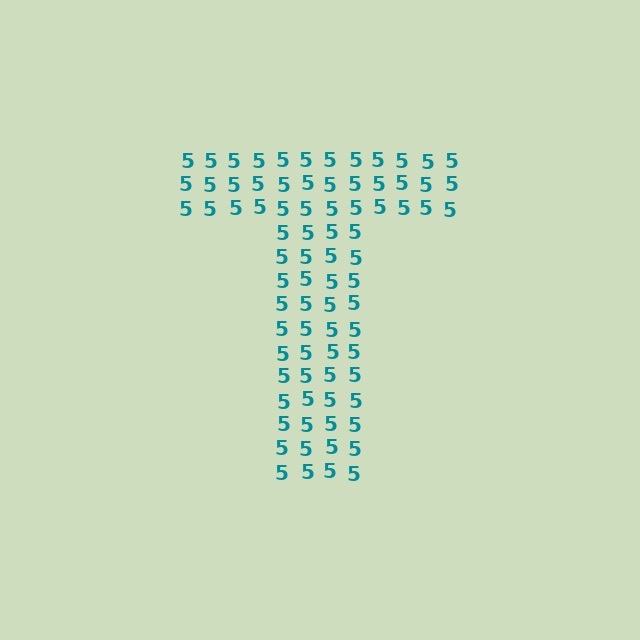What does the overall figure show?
The overall figure shows the letter T.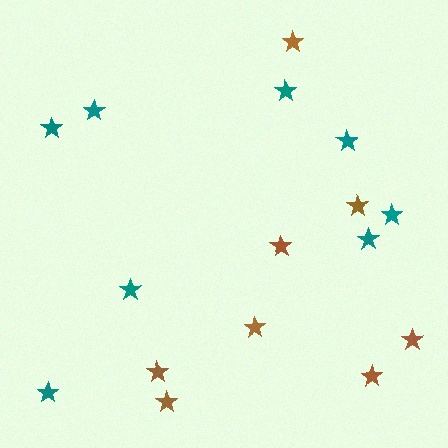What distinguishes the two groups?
There are 2 groups: one group of teal stars (8) and one group of brown stars (8).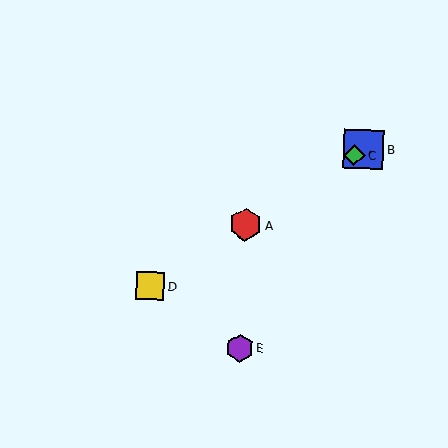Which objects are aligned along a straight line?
Objects A, B, C, D are aligned along a straight line.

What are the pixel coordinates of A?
Object A is at (245, 225).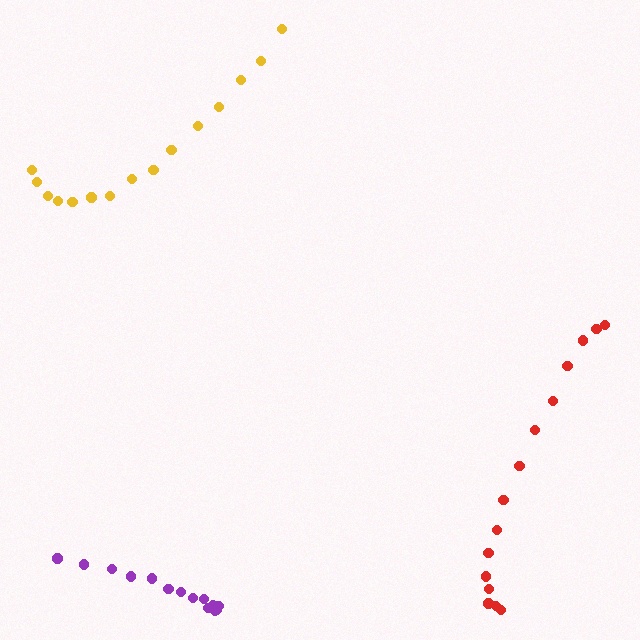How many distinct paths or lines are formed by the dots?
There are 3 distinct paths.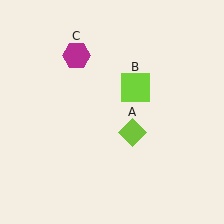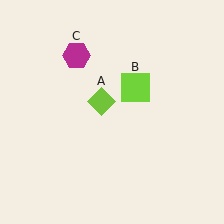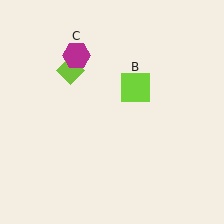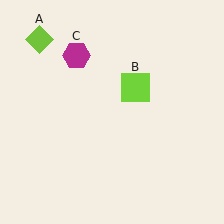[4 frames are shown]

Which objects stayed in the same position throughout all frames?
Lime square (object B) and magenta hexagon (object C) remained stationary.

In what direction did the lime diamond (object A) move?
The lime diamond (object A) moved up and to the left.